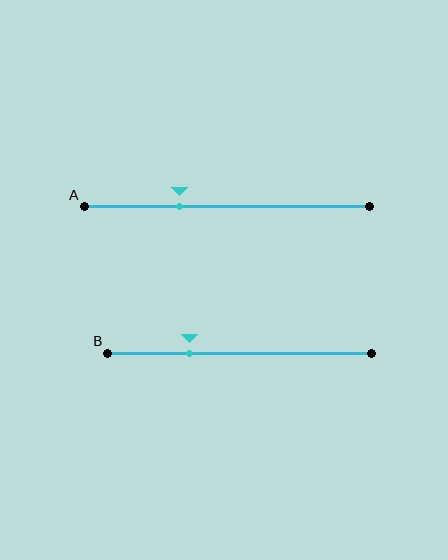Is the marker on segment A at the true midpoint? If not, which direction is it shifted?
No, the marker on segment A is shifted to the left by about 17% of the segment length.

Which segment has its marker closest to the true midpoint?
Segment A has its marker closest to the true midpoint.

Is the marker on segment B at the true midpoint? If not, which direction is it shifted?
No, the marker on segment B is shifted to the left by about 19% of the segment length.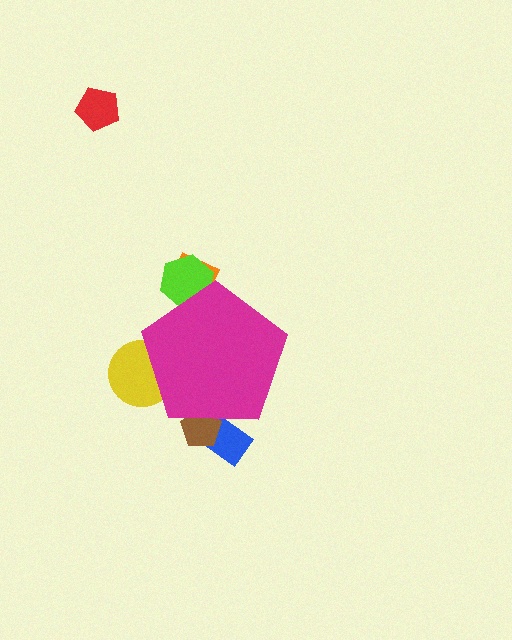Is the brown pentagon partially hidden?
Yes, the brown pentagon is partially hidden behind the magenta pentagon.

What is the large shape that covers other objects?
A magenta pentagon.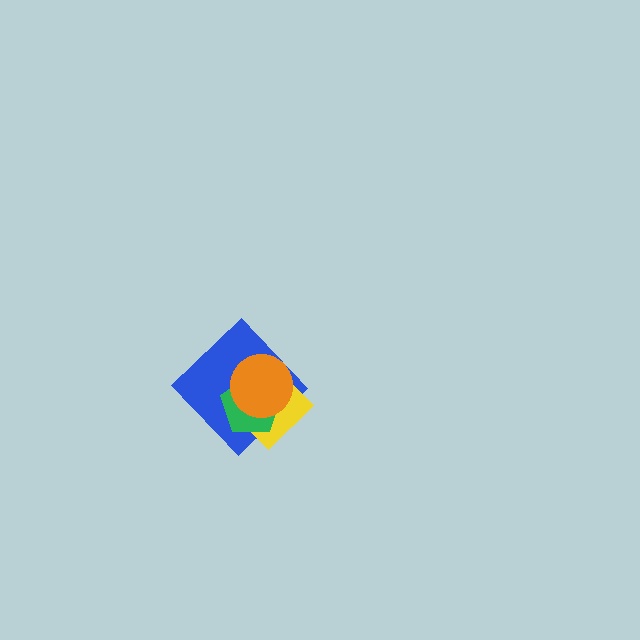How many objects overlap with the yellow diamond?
3 objects overlap with the yellow diamond.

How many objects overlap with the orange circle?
3 objects overlap with the orange circle.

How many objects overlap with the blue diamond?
3 objects overlap with the blue diamond.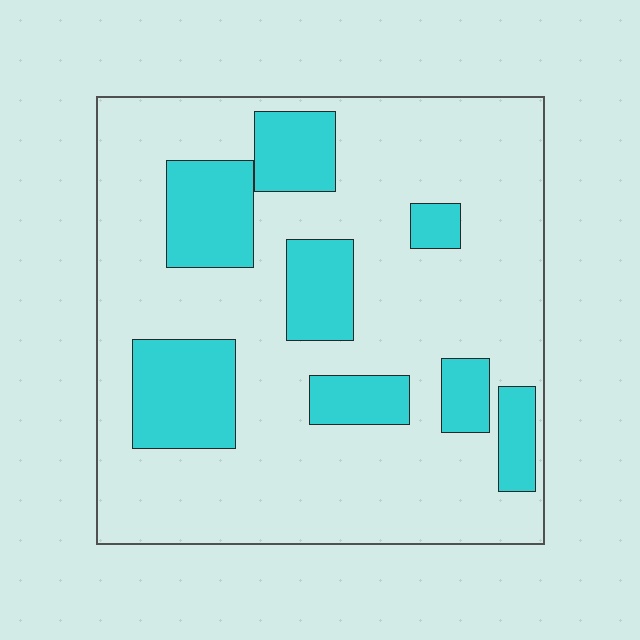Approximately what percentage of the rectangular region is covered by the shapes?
Approximately 25%.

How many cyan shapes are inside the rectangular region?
8.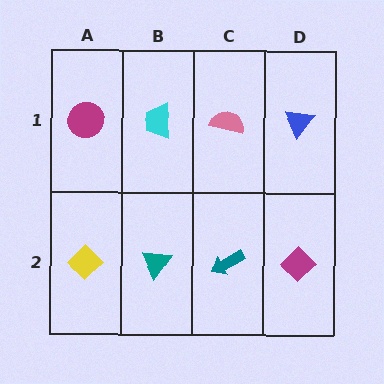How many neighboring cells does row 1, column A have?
2.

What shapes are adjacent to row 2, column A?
A magenta circle (row 1, column A), a teal triangle (row 2, column B).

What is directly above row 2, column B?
A cyan trapezoid.